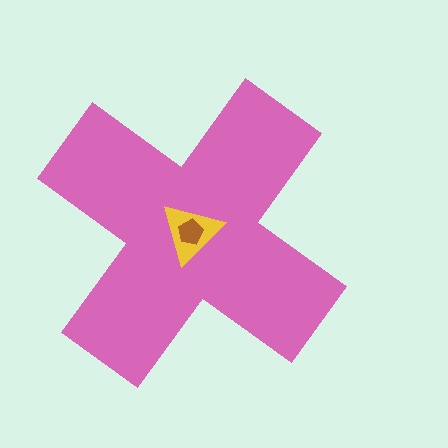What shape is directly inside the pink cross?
The yellow triangle.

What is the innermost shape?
The brown pentagon.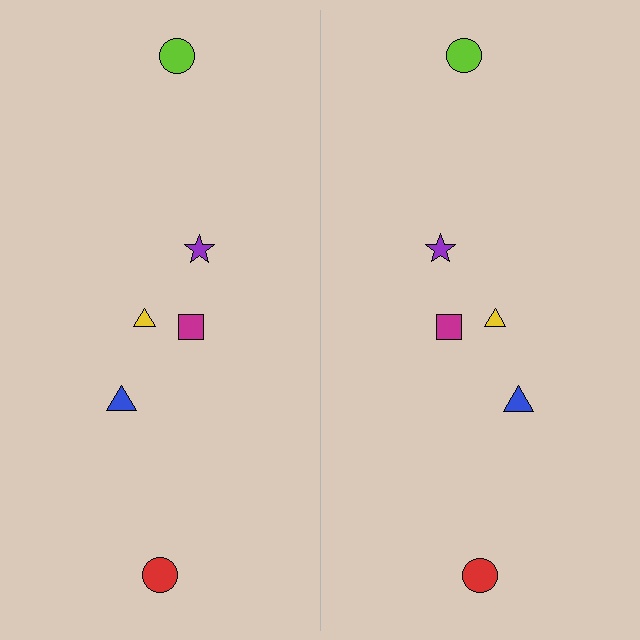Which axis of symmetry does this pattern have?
The pattern has a vertical axis of symmetry running through the center of the image.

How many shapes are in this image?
There are 12 shapes in this image.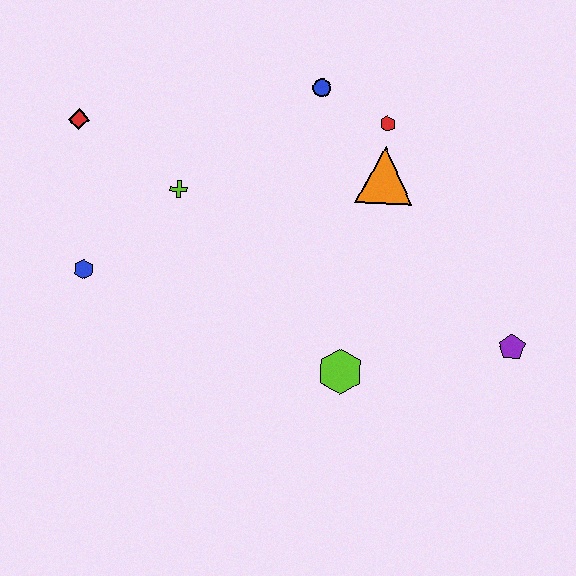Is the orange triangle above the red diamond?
No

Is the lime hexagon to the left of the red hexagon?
Yes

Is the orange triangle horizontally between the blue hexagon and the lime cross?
No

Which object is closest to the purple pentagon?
The lime hexagon is closest to the purple pentagon.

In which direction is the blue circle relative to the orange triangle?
The blue circle is above the orange triangle.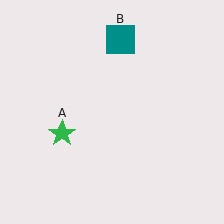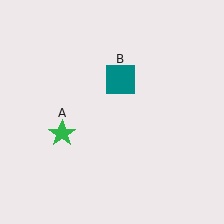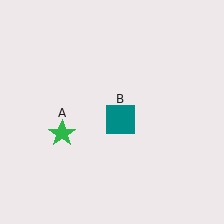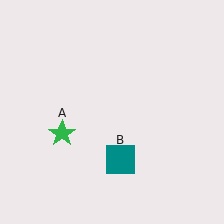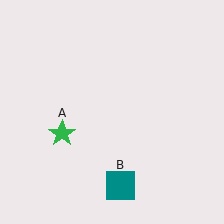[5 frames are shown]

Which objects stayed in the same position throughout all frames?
Green star (object A) remained stationary.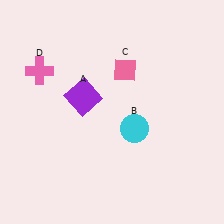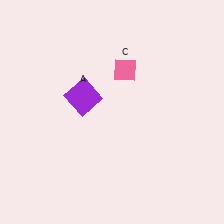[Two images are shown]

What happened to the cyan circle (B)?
The cyan circle (B) was removed in Image 2. It was in the bottom-right area of Image 1.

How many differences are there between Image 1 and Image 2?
There are 2 differences between the two images.